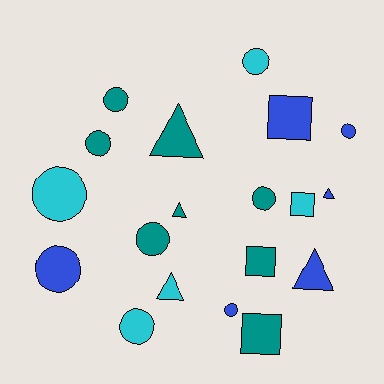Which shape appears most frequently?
Circle, with 10 objects.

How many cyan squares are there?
There is 1 cyan square.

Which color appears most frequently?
Teal, with 8 objects.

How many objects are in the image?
There are 19 objects.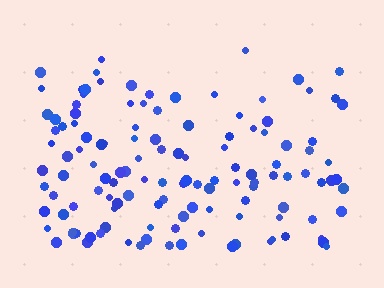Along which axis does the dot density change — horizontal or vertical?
Vertical.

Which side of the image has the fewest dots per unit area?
The top.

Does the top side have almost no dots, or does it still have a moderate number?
Still a moderate number, just noticeably fewer than the bottom.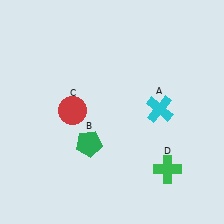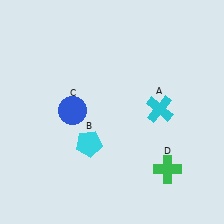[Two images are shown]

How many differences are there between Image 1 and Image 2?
There are 2 differences between the two images.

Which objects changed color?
B changed from green to cyan. C changed from red to blue.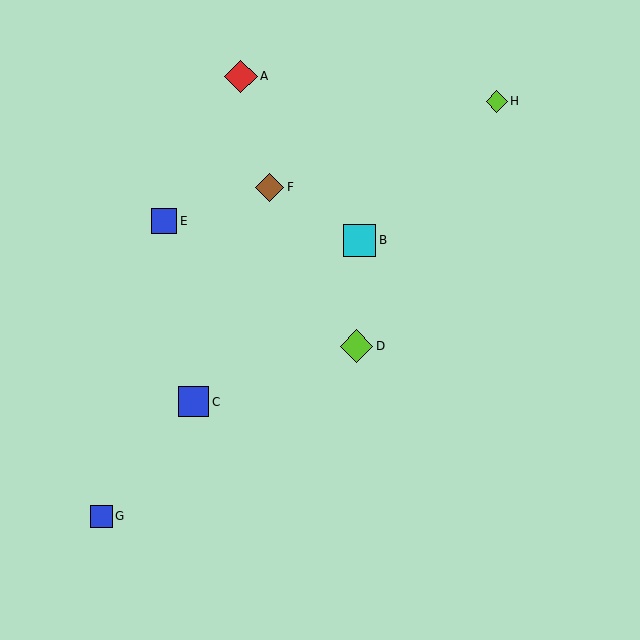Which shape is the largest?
The red diamond (labeled A) is the largest.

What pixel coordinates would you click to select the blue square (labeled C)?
Click at (194, 402) to select the blue square C.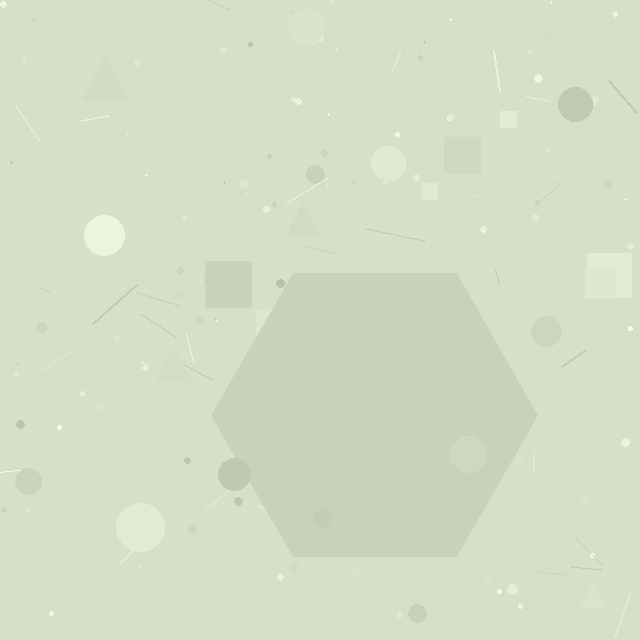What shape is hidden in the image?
A hexagon is hidden in the image.